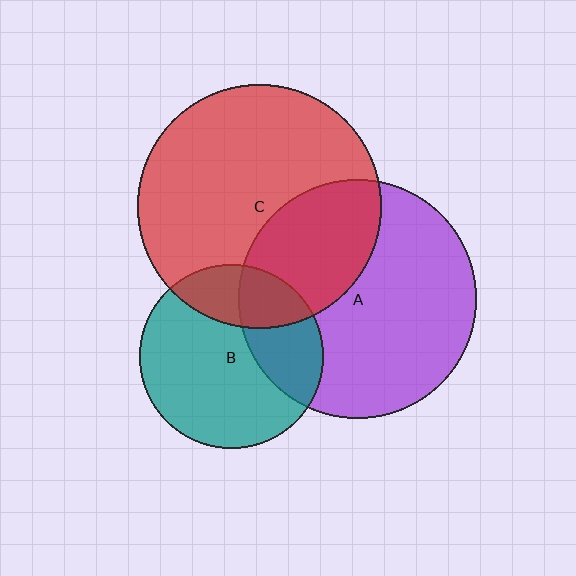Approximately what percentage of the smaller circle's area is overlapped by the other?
Approximately 25%.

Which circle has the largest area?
Circle C (red).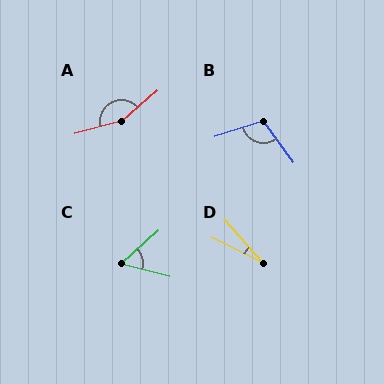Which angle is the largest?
A, at approximately 155 degrees.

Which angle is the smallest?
D, at approximately 22 degrees.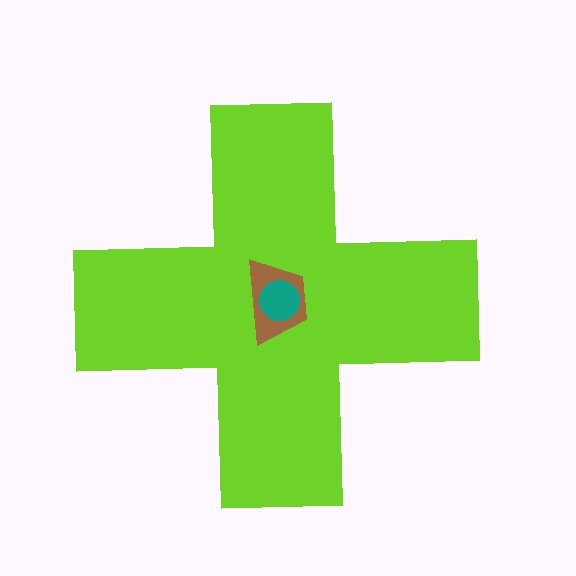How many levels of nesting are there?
3.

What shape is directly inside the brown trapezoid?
The teal circle.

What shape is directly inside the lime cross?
The brown trapezoid.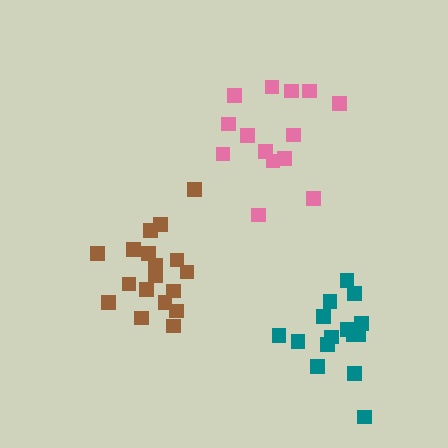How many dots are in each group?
Group 1: 14 dots, Group 2: 18 dots, Group 3: 15 dots (47 total).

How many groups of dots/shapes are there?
There are 3 groups.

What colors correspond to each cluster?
The clusters are colored: pink, brown, teal.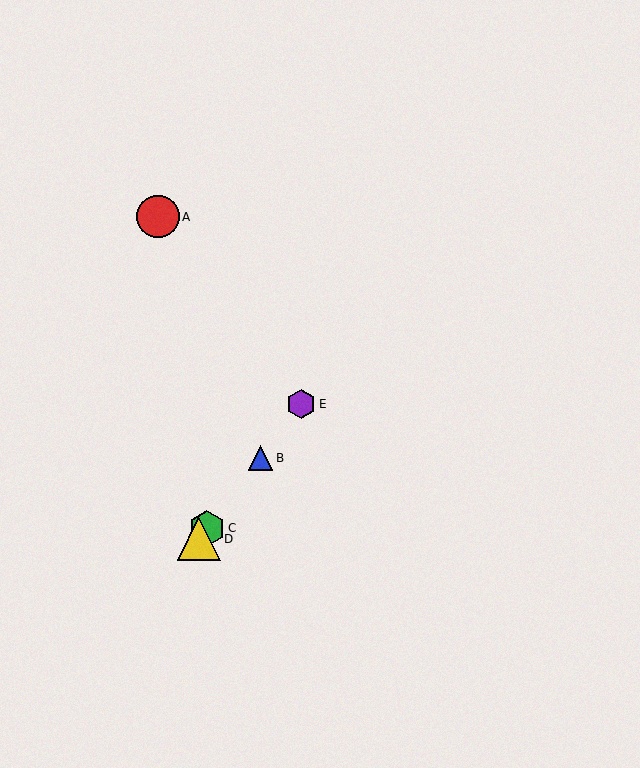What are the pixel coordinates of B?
Object B is at (260, 458).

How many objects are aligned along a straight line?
4 objects (B, C, D, E) are aligned along a straight line.